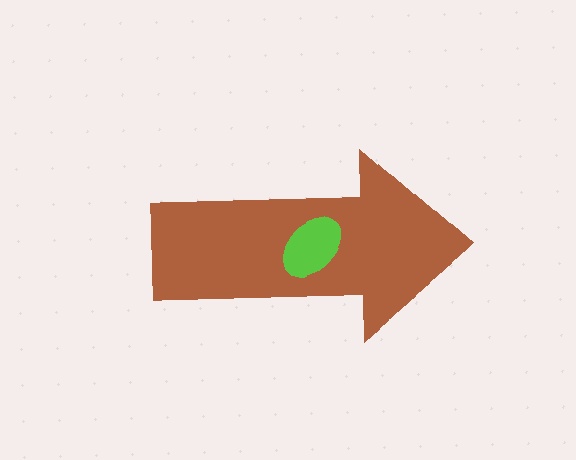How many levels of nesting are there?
2.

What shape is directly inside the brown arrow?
The lime ellipse.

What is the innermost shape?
The lime ellipse.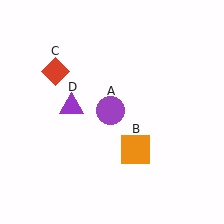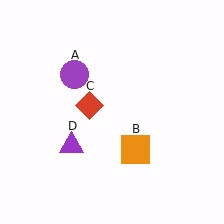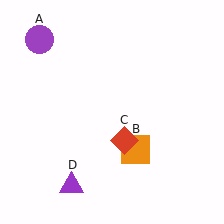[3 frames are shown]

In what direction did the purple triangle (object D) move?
The purple triangle (object D) moved down.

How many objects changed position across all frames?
3 objects changed position: purple circle (object A), red diamond (object C), purple triangle (object D).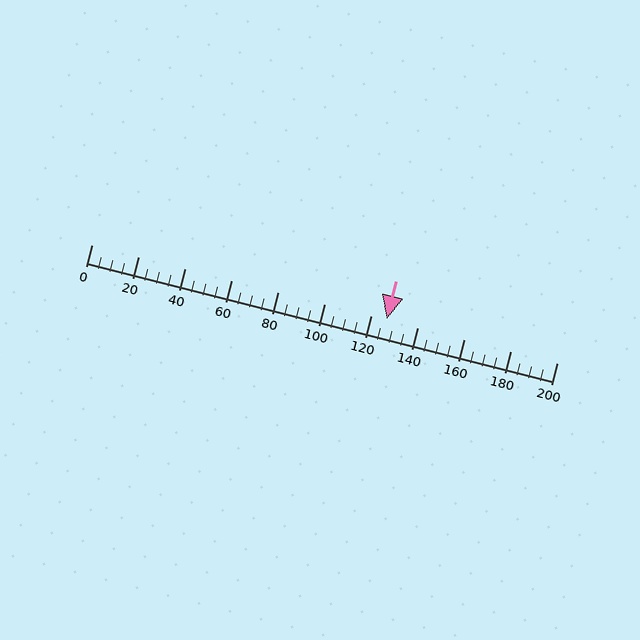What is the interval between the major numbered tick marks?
The major tick marks are spaced 20 units apart.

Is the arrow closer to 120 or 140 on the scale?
The arrow is closer to 120.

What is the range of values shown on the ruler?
The ruler shows values from 0 to 200.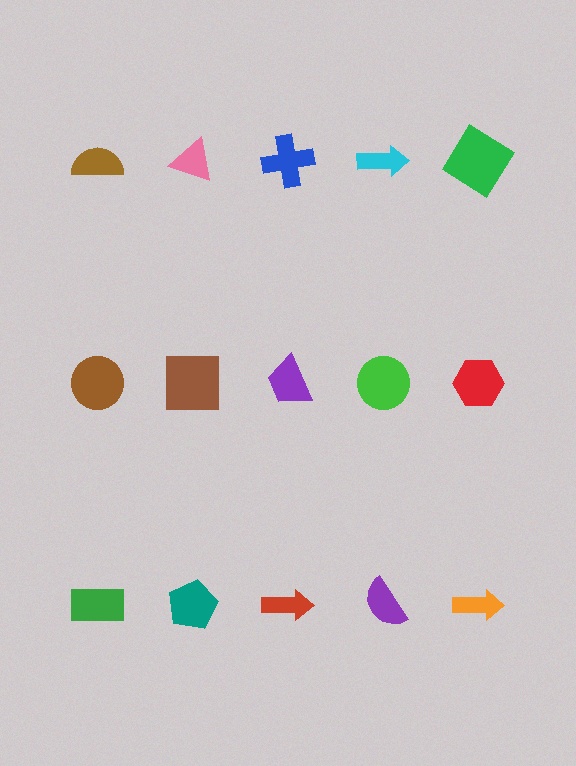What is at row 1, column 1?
A brown semicircle.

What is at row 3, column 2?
A teal pentagon.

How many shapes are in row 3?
5 shapes.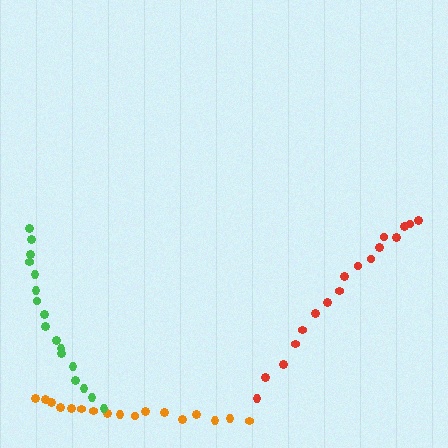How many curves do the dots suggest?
There are 3 distinct paths.